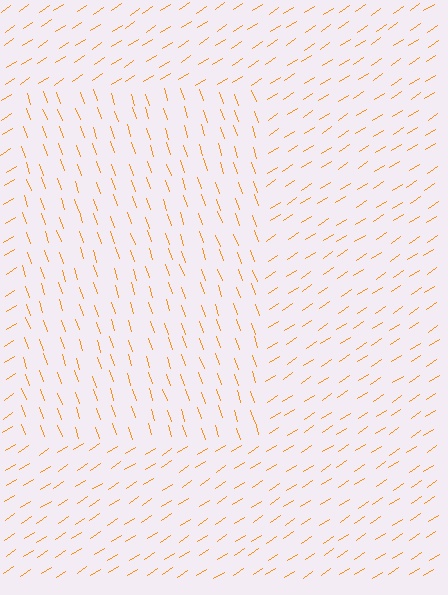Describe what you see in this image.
The image is filled with small orange line segments. A rectangle region in the image has lines oriented differently from the surrounding lines, creating a visible texture boundary.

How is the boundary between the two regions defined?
The boundary is defined purely by a change in line orientation (approximately 76 degrees difference). All lines are the same color and thickness.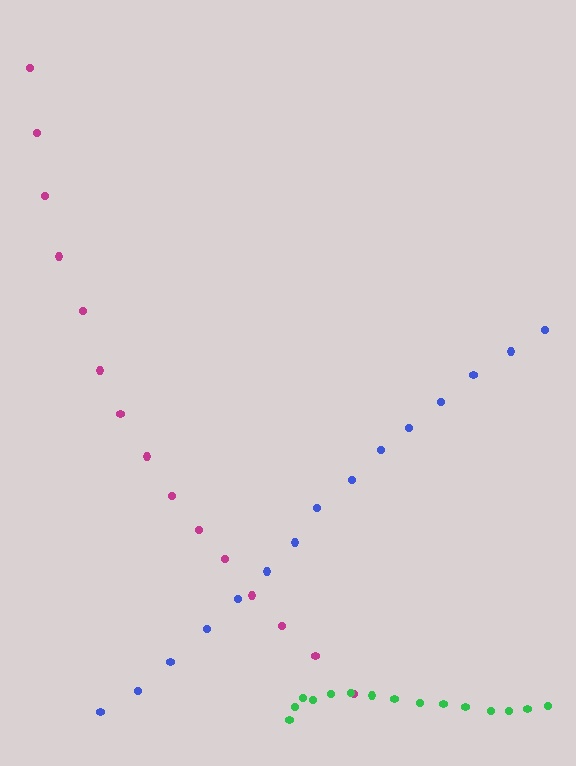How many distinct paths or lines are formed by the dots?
There are 3 distinct paths.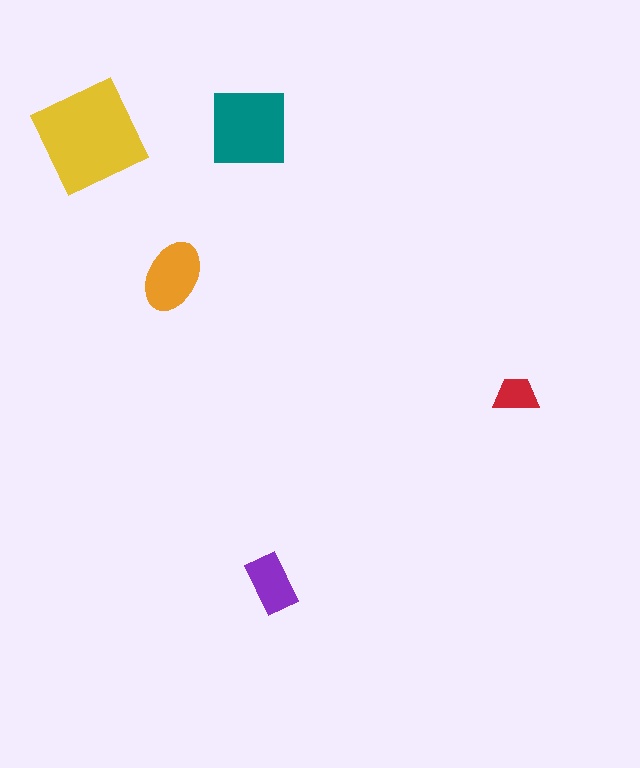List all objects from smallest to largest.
The red trapezoid, the purple rectangle, the orange ellipse, the teal square, the yellow diamond.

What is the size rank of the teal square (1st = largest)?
2nd.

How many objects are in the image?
There are 5 objects in the image.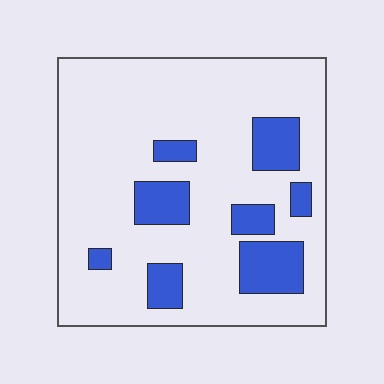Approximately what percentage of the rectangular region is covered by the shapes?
Approximately 20%.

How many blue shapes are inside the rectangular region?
8.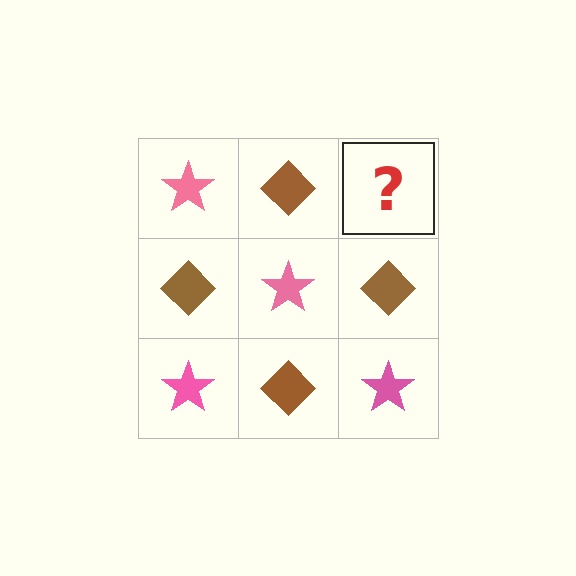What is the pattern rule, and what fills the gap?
The rule is that it alternates pink star and brown diamond in a checkerboard pattern. The gap should be filled with a pink star.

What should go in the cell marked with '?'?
The missing cell should contain a pink star.